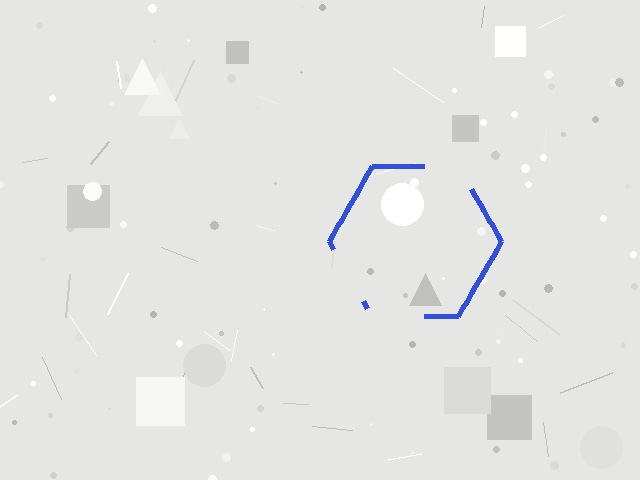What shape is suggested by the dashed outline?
The dashed outline suggests a hexagon.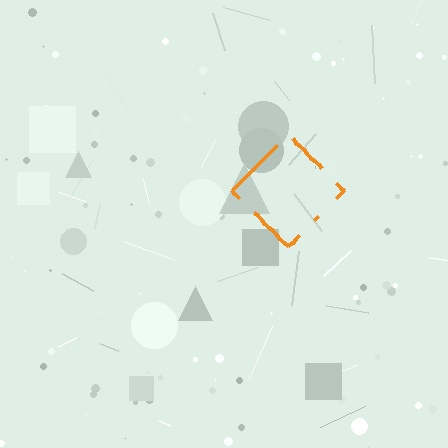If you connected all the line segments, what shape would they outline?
They would outline a diamond.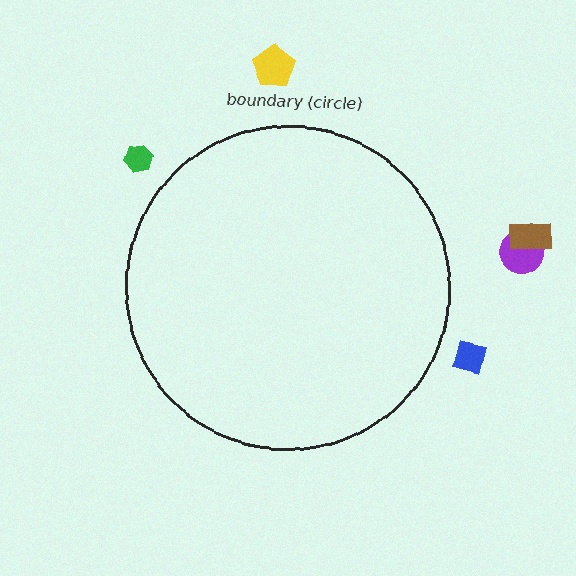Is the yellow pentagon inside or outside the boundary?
Outside.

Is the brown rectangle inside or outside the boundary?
Outside.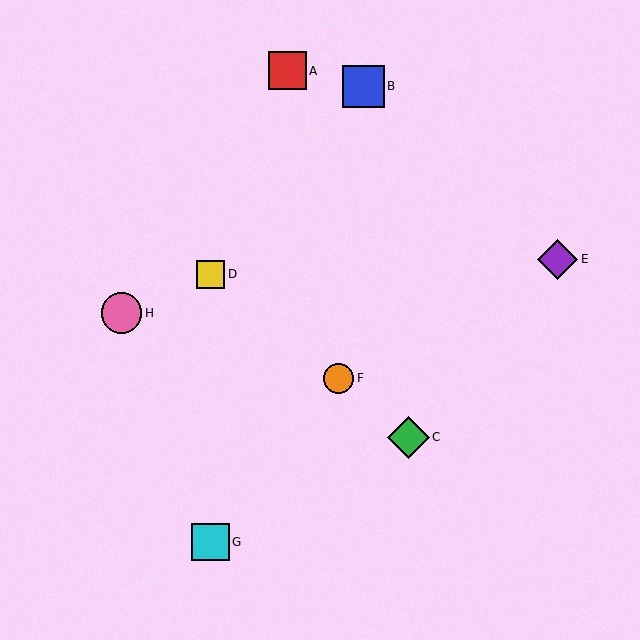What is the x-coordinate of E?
Object E is at x≈557.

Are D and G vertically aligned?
Yes, both are at x≈210.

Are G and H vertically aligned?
No, G is at x≈210 and H is at x≈122.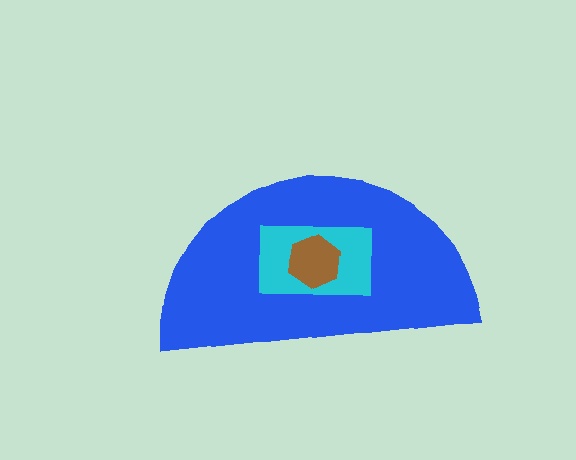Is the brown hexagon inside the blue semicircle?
Yes.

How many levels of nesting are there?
3.